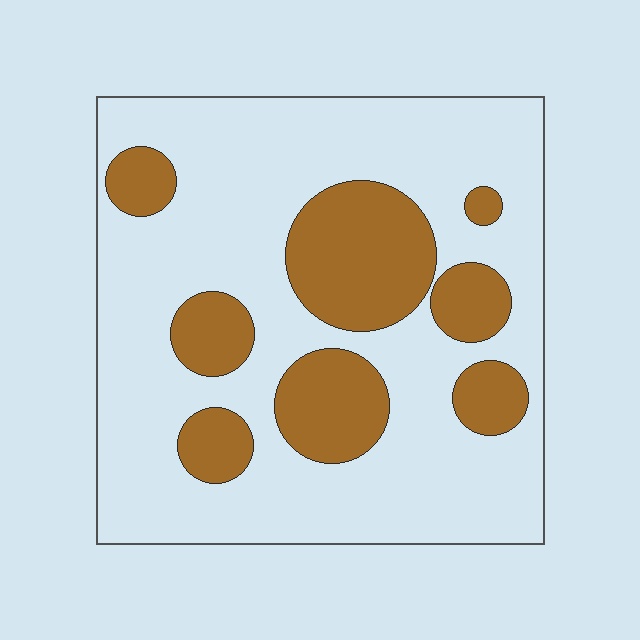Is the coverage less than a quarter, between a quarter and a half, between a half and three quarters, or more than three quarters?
Between a quarter and a half.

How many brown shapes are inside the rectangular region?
8.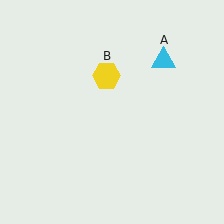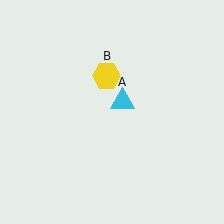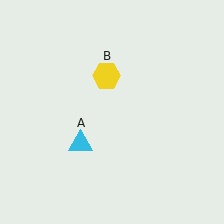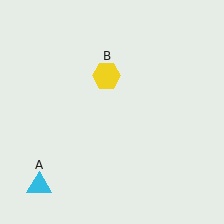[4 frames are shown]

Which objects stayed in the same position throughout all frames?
Yellow hexagon (object B) remained stationary.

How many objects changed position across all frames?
1 object changed position: cyan triangle (object A).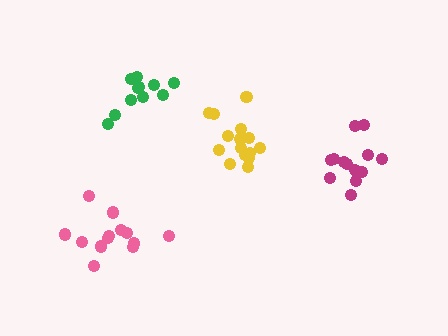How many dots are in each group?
Group 1: 15 dots, Group 2: 11 dots, Group 3: 14 dots, Group 4: 13 dots (53 total).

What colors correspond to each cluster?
The clusters are colored: yellow, green, magenta, pink.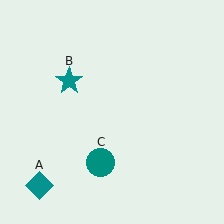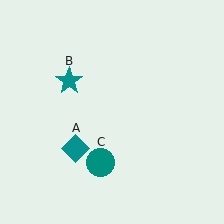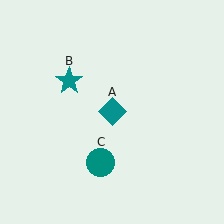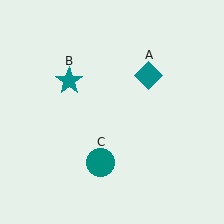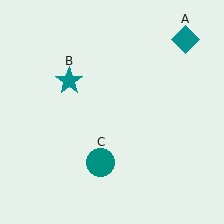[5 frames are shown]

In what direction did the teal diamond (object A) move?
The teal diamond (object A) moved up and to the right.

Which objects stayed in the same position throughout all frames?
Teal star (object B) and teal circle (object C) remained stationary.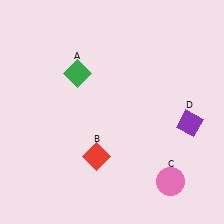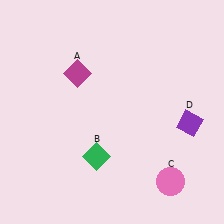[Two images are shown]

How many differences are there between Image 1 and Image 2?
There are 2 differences between the two images.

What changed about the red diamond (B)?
In Image 1, B is red. In Image 2, it changed to green.